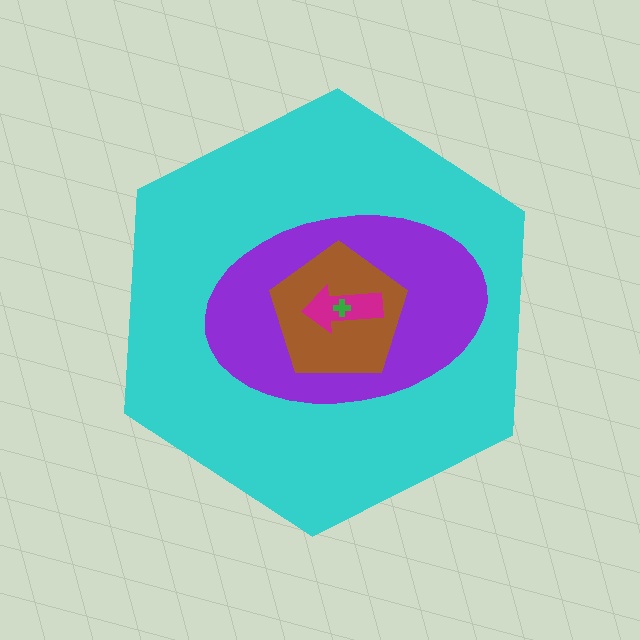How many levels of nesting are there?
5.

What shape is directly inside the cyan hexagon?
The purple ellipse.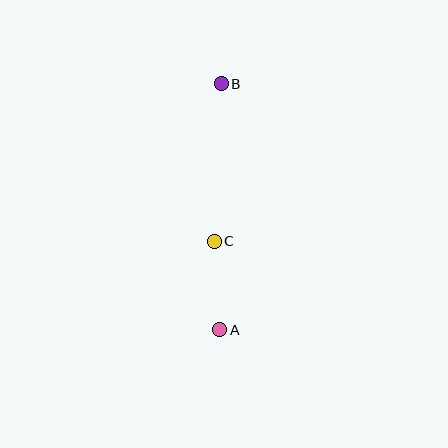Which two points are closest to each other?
Points A and C are closest to each other.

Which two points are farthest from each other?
Points A and B are farthest from each other.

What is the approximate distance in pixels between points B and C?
The distance between B and C is approximately 157 pixels.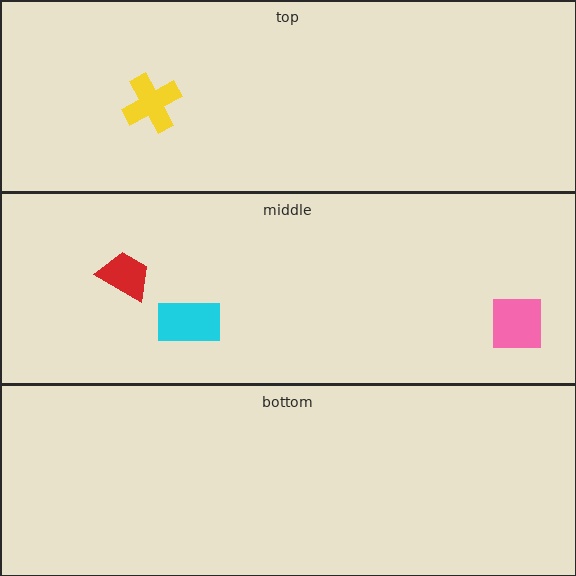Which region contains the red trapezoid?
The middle region.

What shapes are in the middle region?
The cyan rectangle, the pink square, the red trapezoid.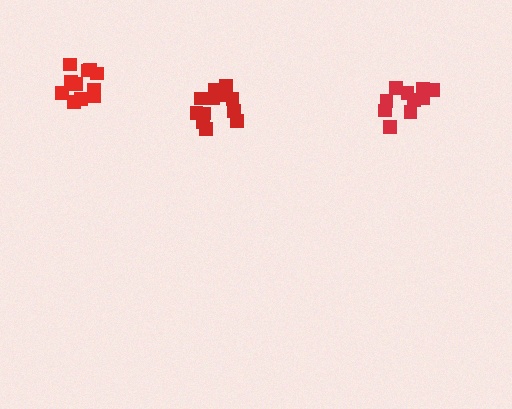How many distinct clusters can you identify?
There are 3 distinct clusters.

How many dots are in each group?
Group 1: 10 dots, Group 2: 11 dots, Group 3: 12 dots (33 total).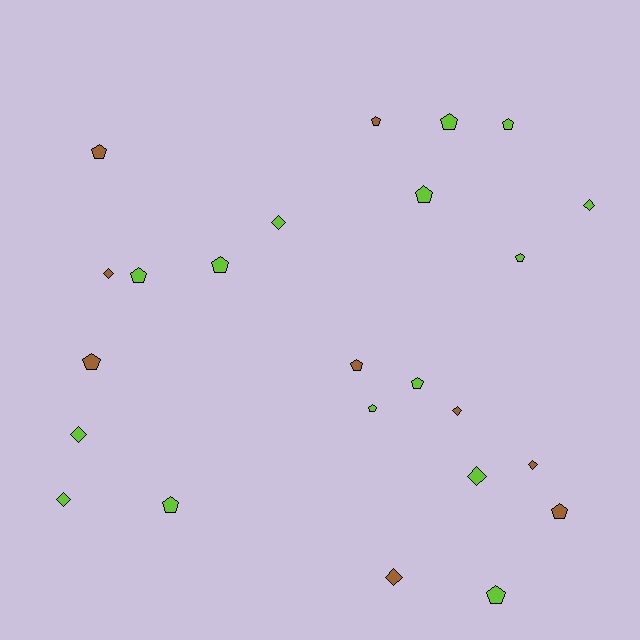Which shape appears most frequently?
Pentagon, with 15 objects.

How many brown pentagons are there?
There are 5 brown pentagons.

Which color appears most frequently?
Lime, with 15 objects.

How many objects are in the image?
There are 24 objects.